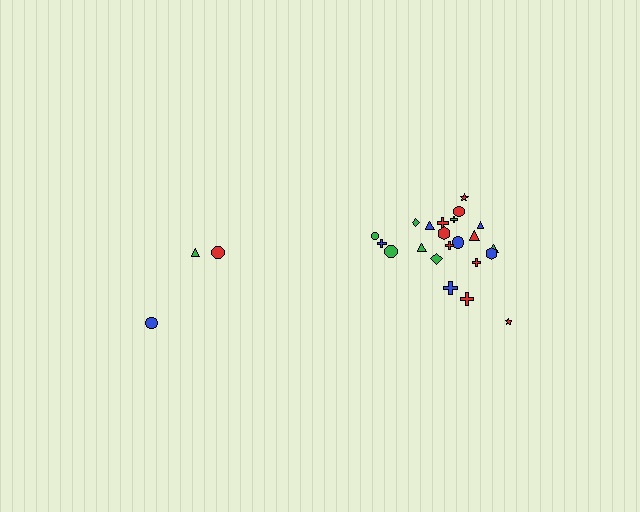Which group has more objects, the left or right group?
The right group.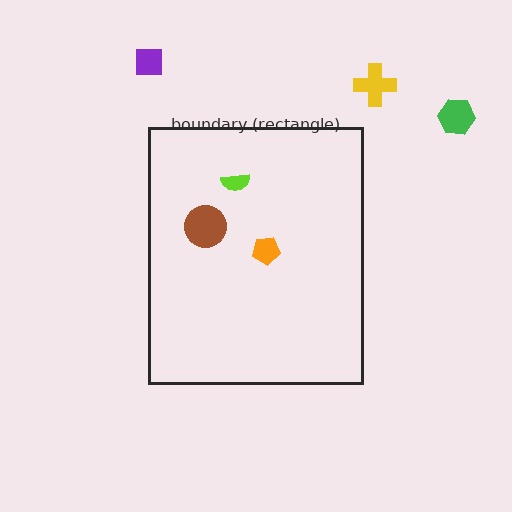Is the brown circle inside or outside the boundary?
Inside.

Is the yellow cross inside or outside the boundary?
Outside.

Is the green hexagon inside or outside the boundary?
Outside.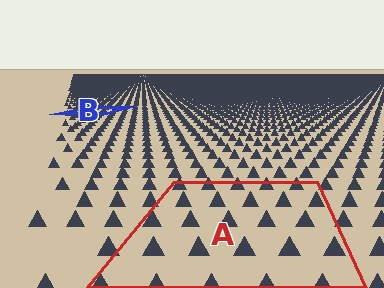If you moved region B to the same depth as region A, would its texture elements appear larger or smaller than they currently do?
They would appear larger. At a closer depth, the same texture elements are projected at a bigger on-screen size.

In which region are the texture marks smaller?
The texture marks are smaller in region B, because it is farther away.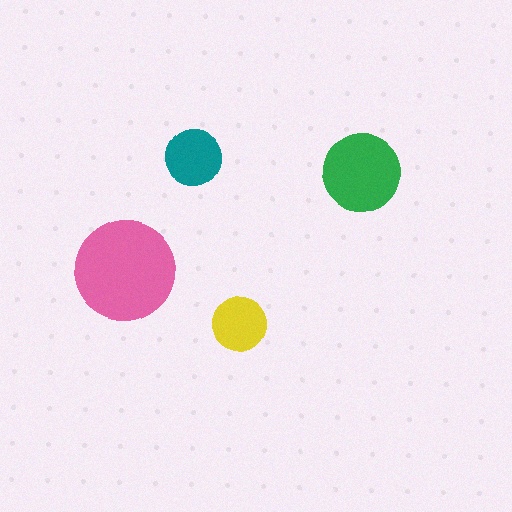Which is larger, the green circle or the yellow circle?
The green one.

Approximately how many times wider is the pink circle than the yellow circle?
About 2 times wider.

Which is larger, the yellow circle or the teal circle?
The teal one.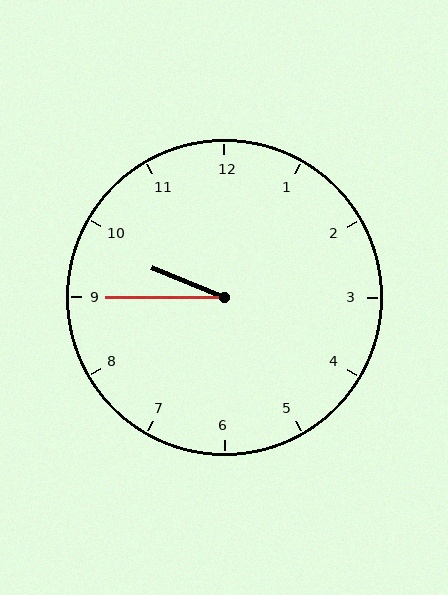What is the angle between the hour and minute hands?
Approximately 22 degrees.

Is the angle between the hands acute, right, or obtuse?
It is acute.